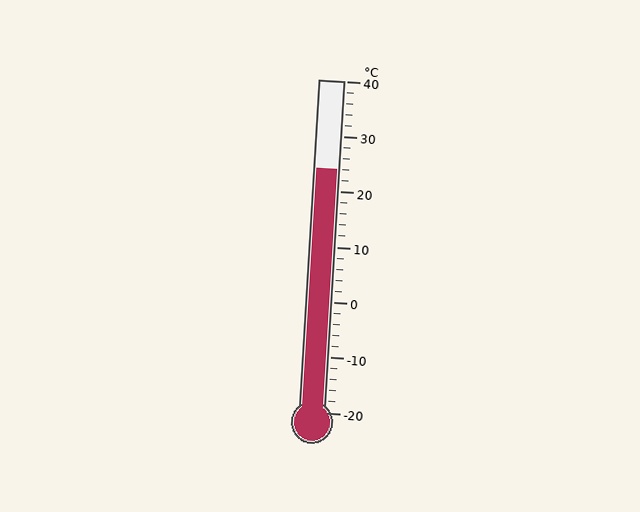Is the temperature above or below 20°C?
The temperature is above 20°C.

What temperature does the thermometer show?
The thermometer shows approximately 24°C.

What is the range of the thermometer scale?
The thermometer scale ranges from -20°C to 40°C.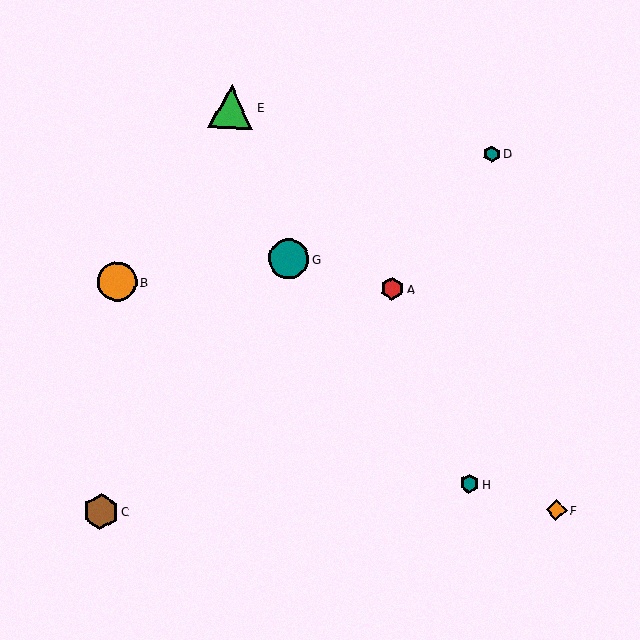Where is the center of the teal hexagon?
The center of the teal hexagon is at (492, 154).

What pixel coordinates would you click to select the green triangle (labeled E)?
Click at (231, 107) to select the green triangle E.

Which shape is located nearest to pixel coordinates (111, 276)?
The orange circle (labeled B) at (117, 282) is nearest to that location.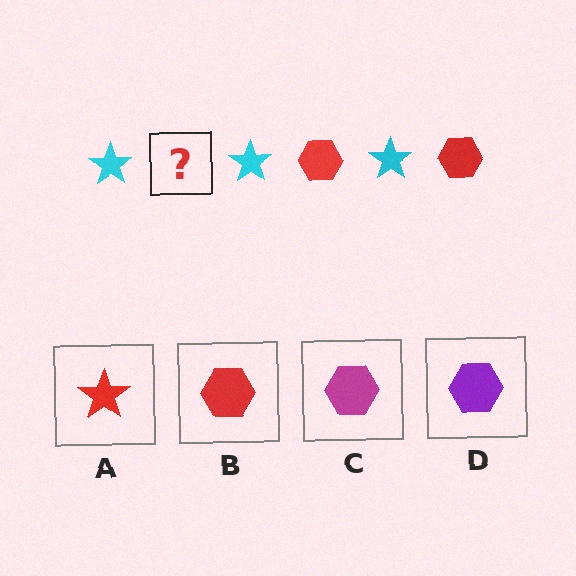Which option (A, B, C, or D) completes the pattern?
B.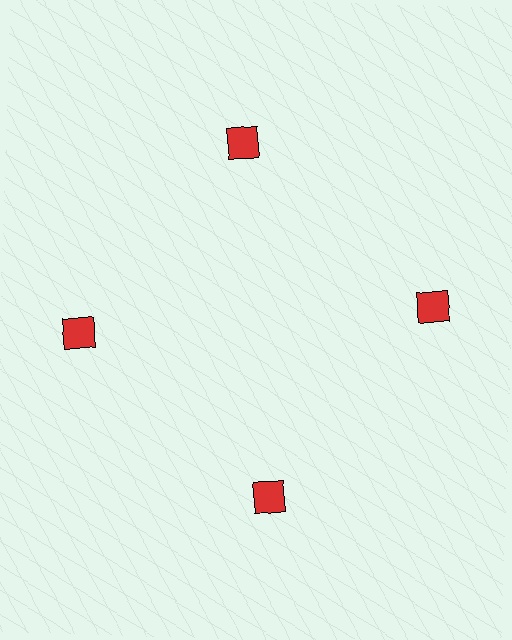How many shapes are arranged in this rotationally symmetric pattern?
There are 4 shapes, arranged in 4 groups of 1.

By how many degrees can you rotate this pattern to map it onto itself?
The pattern maps onto itself every 90 degrees of rotation.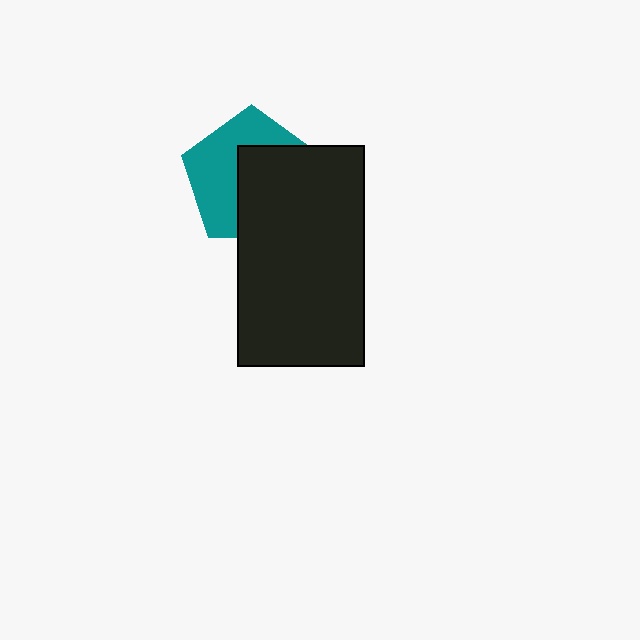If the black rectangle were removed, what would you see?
You would see the complete teal pentagon.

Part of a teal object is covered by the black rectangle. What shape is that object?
It is a pentagon.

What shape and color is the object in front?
The object in front is a black rectangle.